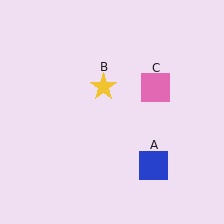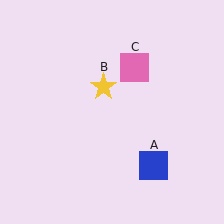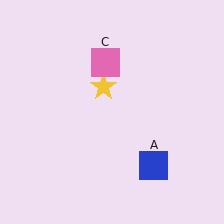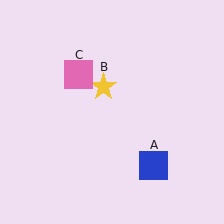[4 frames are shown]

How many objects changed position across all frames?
1 object changed position: pink square (object C).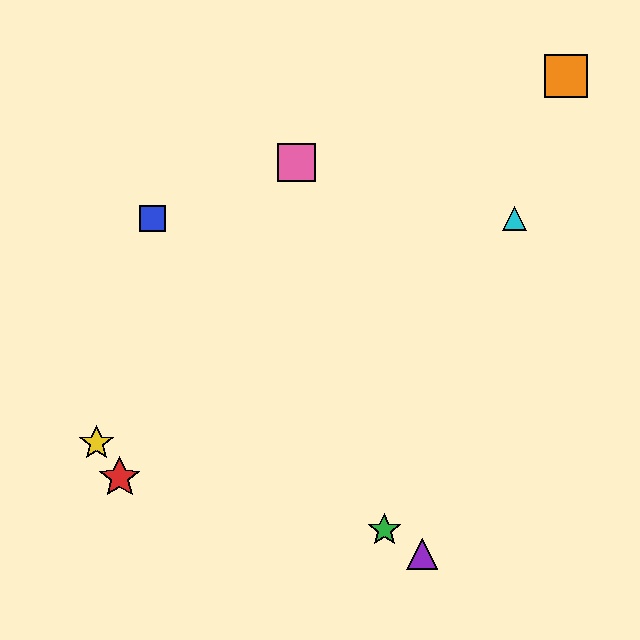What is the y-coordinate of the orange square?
The orange square is at y≈76.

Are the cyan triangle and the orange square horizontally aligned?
No, the cyan triangle is at y≈218 and the orange square is at y≈76.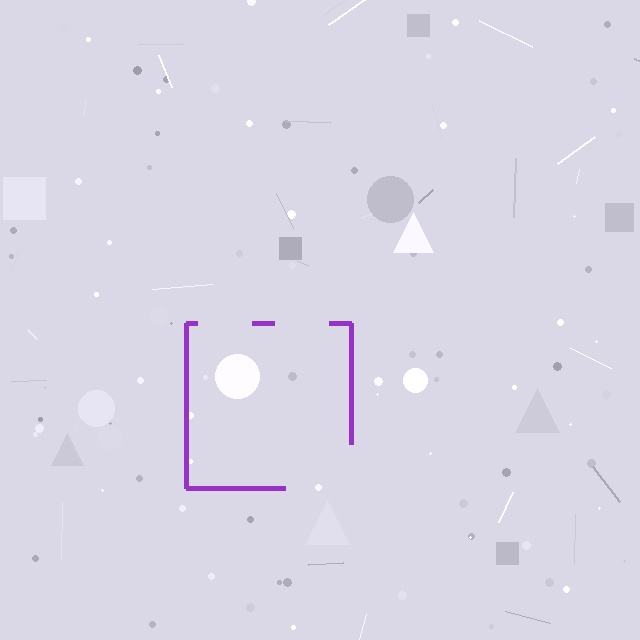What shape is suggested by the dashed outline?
The dashed outline suggests a square.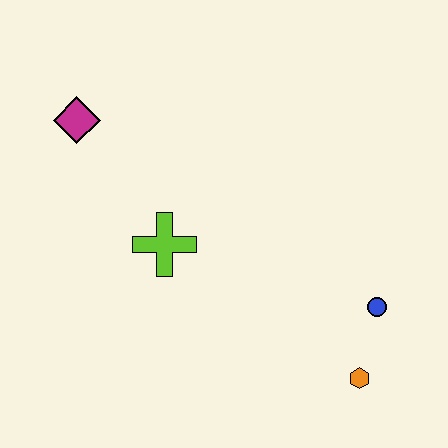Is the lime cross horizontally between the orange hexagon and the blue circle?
No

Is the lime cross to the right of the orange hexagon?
No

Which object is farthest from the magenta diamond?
The orange hexagon is farthest from the magenta diamond.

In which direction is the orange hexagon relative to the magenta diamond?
The orange hexagon is to the right of the magenta diamond.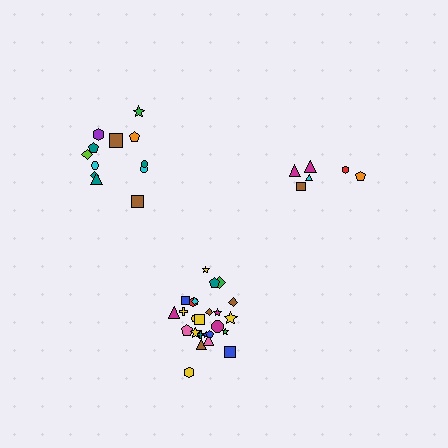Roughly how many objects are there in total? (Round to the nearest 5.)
Roughly 45 objects in total.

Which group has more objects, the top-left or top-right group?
The top-left group.